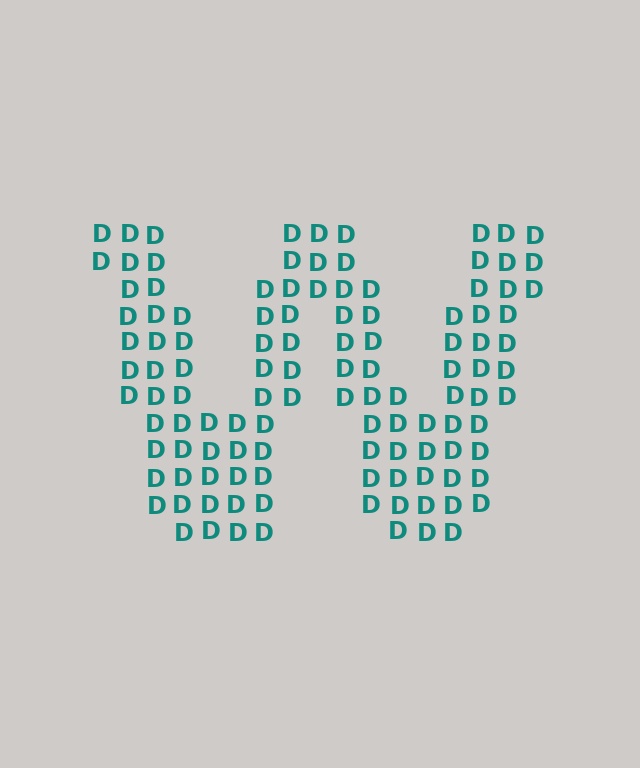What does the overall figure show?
The overall figure shows the letter W.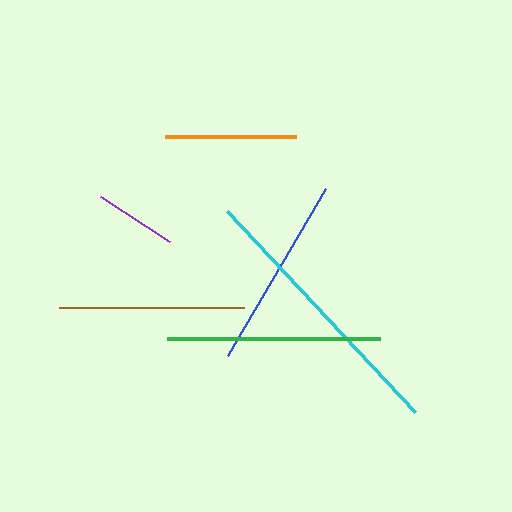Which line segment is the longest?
The cyan line is the longest at approximately 275 pixels.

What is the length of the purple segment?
The purple segment is approximately 83 pixels long.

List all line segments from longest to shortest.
From longest to shortest: cyan, green, blue, brown, orange, purple.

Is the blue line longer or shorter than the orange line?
The blue line is longer than the orange line.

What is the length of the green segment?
The green segment is approximately 213 pixels long.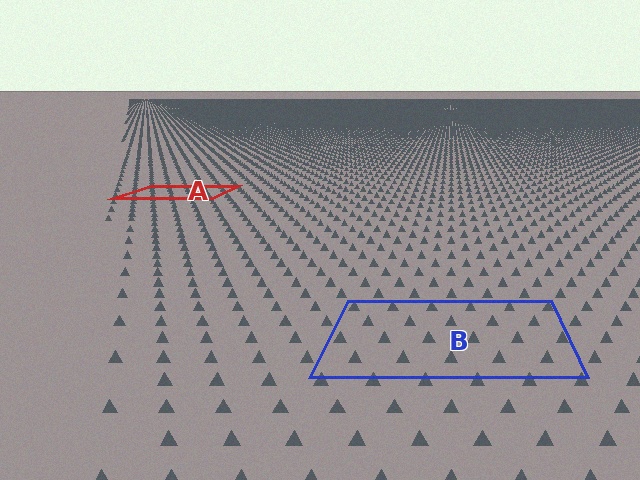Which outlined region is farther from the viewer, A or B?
Region A is farther from the viewer — the texture elements inside it appear smaller and more densely packed.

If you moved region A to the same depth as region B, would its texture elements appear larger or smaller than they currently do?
They would appear larger. At a closer depth, the same texture elements are projected at a bigger on-screen size.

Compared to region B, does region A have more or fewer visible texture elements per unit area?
Region A has more texture elements per unit area — they are packed more densely because it is farther away.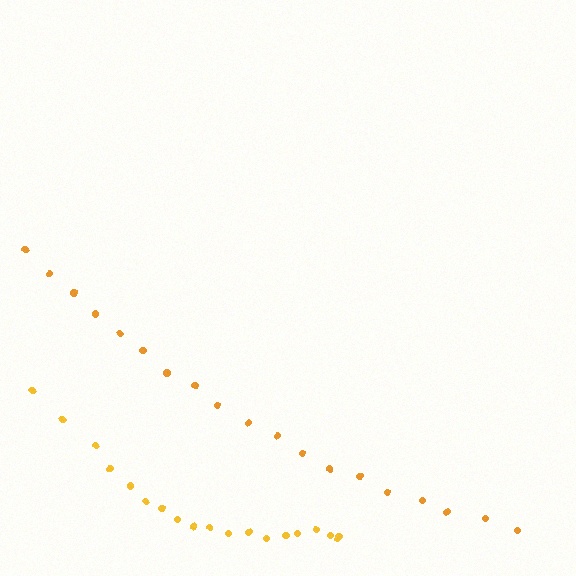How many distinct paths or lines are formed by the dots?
There are 2 distinct paths.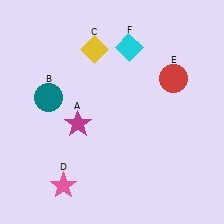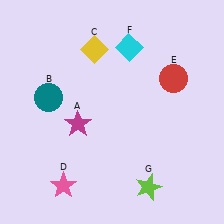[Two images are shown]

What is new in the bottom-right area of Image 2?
A lime star (G) was added in the bottom-right area of Image 2.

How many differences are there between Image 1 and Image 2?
There is 1 difference between the two images.